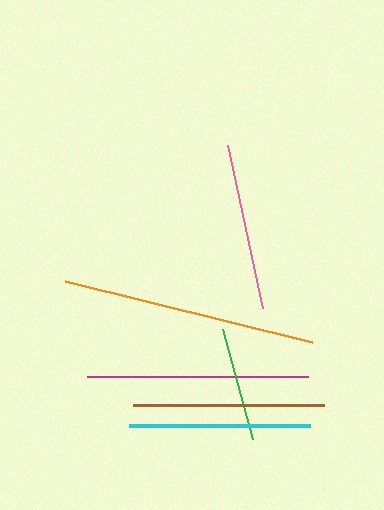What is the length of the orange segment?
The orange segment is approximately 254 pixels long.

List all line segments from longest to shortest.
From longest to shortest: orange, magenta, brown, cyan, pink, green.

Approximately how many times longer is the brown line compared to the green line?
The brown line is approximately 1.7 times the length of the green line.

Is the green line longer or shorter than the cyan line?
The cyan line is longer than the green line.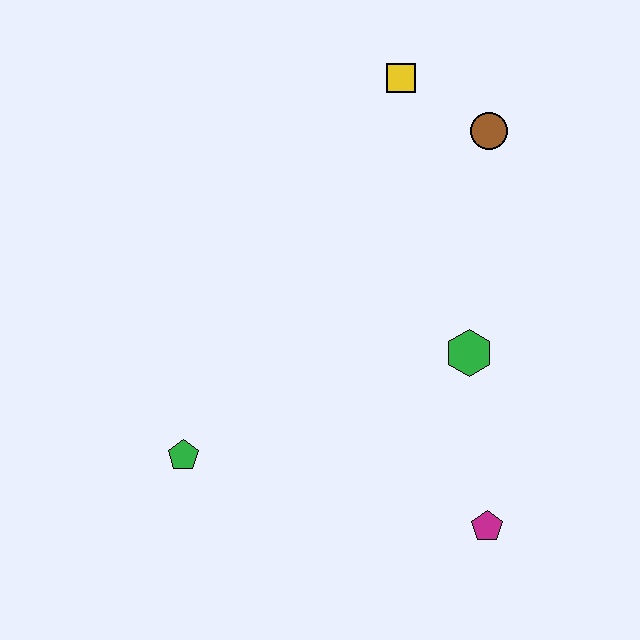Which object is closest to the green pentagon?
The green hexagon is closest to the green pentagon.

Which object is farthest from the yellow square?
The magenta pentagon is farthest from the yellow square.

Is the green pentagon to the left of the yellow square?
Yes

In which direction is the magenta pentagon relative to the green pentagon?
The magenta pentagon is to the right of the green pentagon.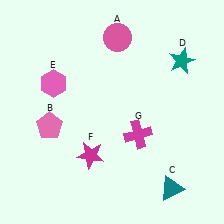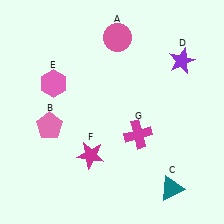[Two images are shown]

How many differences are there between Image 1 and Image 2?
There is 1 difference between the two images.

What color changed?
The star (D) changed from teal in Image 1 to purple in Image 2.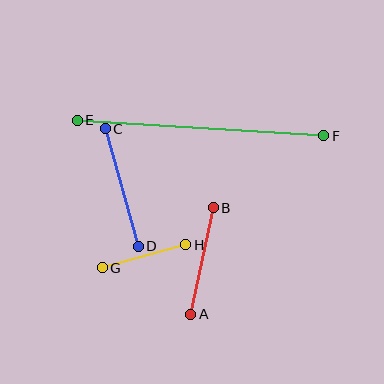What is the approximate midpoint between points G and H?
The midpoint is at approximately (144, 256) pixels.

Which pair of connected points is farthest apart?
Points E and F are farthest apart.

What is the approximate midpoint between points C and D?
The midpoint is at approximately (122, 188) pixels.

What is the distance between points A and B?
The distance is approximately 109 pixels.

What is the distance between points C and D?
The distance is approximately 122 pixels.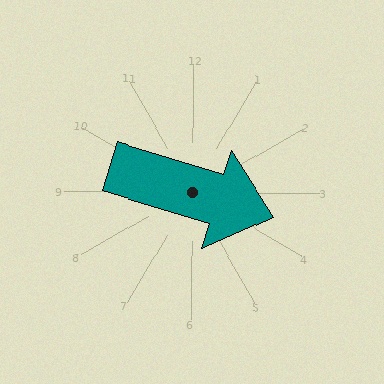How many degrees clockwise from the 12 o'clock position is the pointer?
Approximately 107 degrees.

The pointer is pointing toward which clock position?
Roughly 4 o'clock.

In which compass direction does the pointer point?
East.